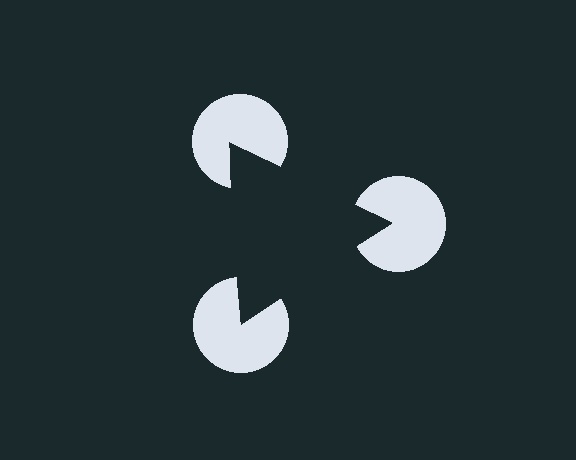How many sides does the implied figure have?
3 sides.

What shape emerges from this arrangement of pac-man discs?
An illusory triangle — its edges are inferred from the aligned wedge cuts in the pac-man discs, not physically drawn.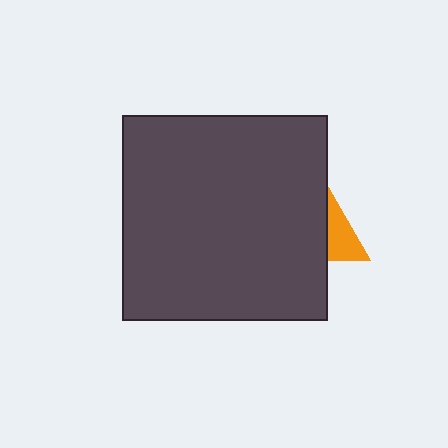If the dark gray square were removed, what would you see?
You would see the complete orange triangle.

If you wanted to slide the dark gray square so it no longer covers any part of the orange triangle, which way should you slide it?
Slide it left — that is the most direct way to separate the two shapes.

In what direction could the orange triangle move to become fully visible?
The orange triangle could move right. That would shift it out from behind the dark gray square entirely.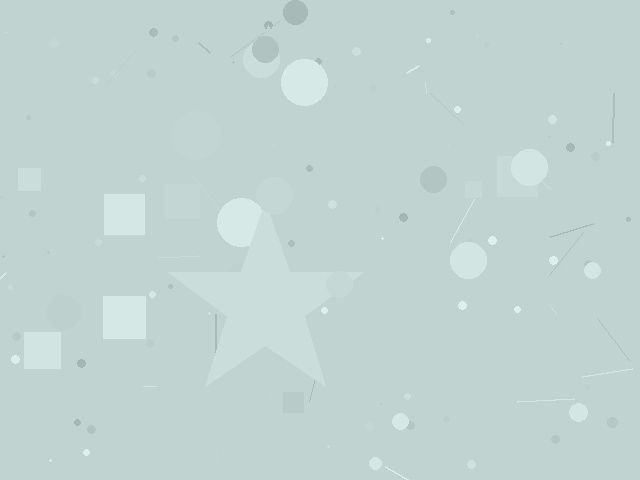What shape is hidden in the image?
A star is hidden in the image.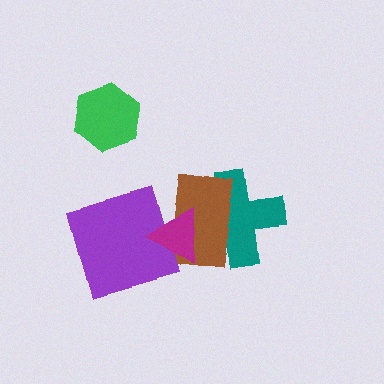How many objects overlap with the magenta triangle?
3 objects overlap with the magenta triangle.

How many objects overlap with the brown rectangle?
2 objects overlap with the brown rectangle.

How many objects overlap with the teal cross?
2 objects overlap with the teal cross.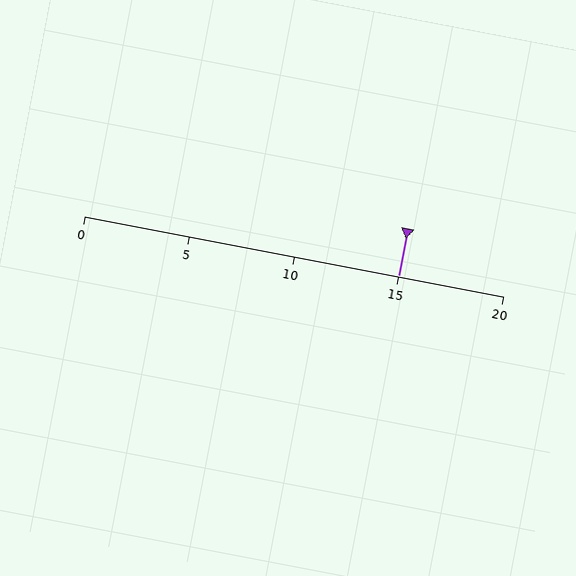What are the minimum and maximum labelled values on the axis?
The axis runs from 0 to 20.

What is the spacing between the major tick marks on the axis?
The major ticks are spaced 5 apart.